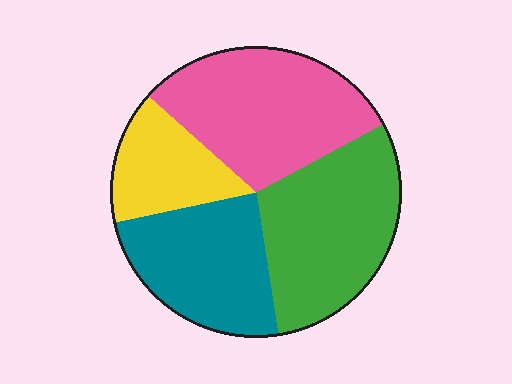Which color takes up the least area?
Yellow, at roughly 15%.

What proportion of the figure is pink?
Pink covers about 30% of the figure.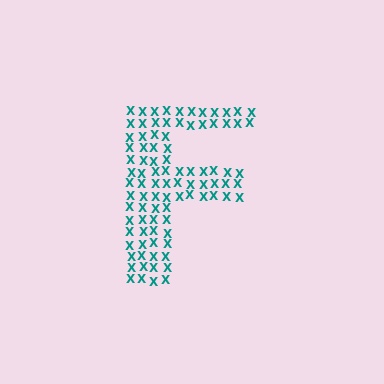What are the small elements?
The small elements are letter X's.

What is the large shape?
The large shape is the letter F.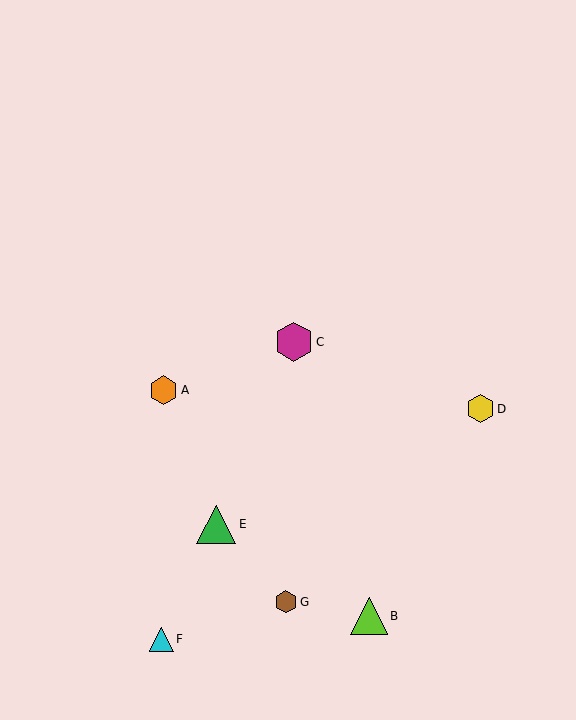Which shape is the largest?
The magenta hexagon (labeled C) is the largest.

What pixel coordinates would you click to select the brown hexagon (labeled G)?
Click at (286, 602) to select the brown hexagon G.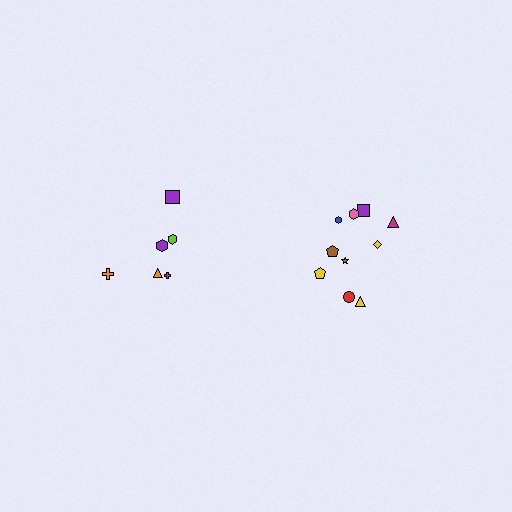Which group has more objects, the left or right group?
The right group.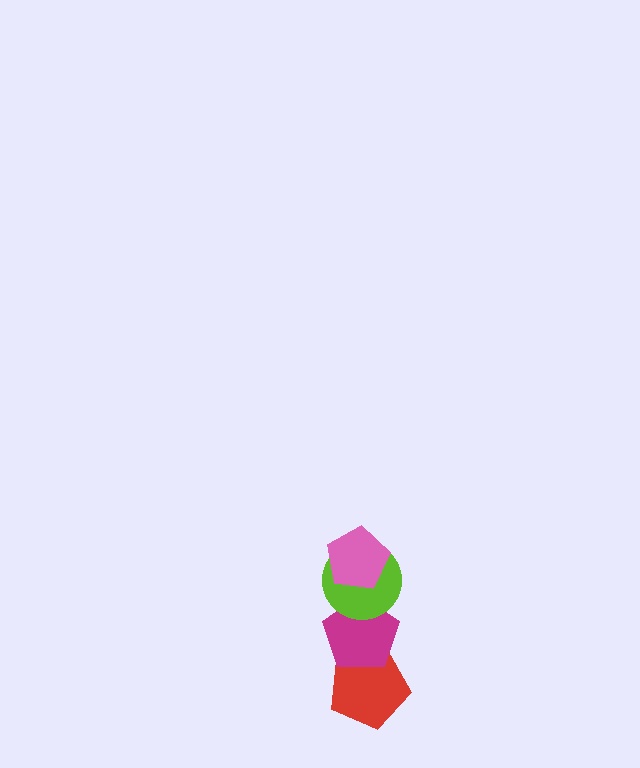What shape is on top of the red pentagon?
The magenta pentagon is on top of the red pentagon.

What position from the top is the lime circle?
The lime circle is 2nd from the top.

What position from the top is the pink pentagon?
The pink pentagon is 1st from the top.